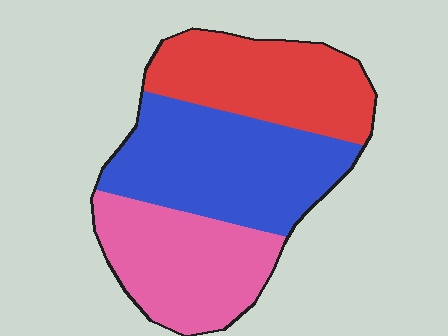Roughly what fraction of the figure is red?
Red takes up about one third (1/3) of the figure.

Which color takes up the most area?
Blue, at roughly 40%.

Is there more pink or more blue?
Blue.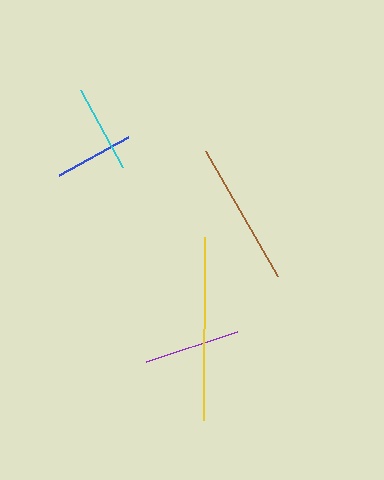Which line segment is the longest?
The yellow line is the longest at approximately 183 pixels.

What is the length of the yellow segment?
The yellow segment is approximately 183 pixels long.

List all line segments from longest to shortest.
From longest to shortest: yellow, brown, purple, cyan, blue.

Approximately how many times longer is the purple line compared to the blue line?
The purple line is approximately 1.2 times the length of the blue line.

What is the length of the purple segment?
The purple segment is approximately 96 pixels long.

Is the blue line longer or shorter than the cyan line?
The cyan line is longer than the blue line.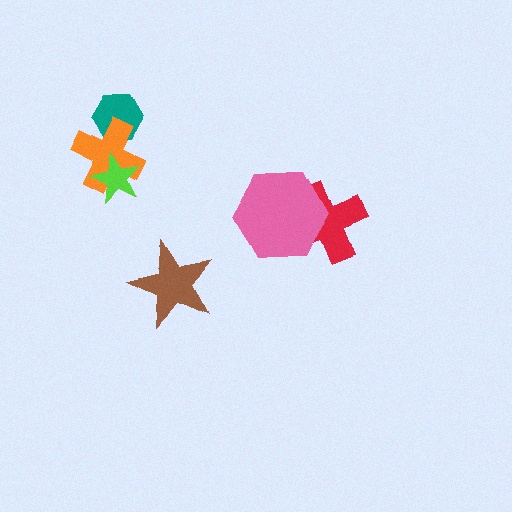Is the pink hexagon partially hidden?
No, no other shape covers it.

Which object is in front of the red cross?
The pink hexagon is in front of the red cross.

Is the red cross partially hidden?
Yes, it is partially covered by another shape.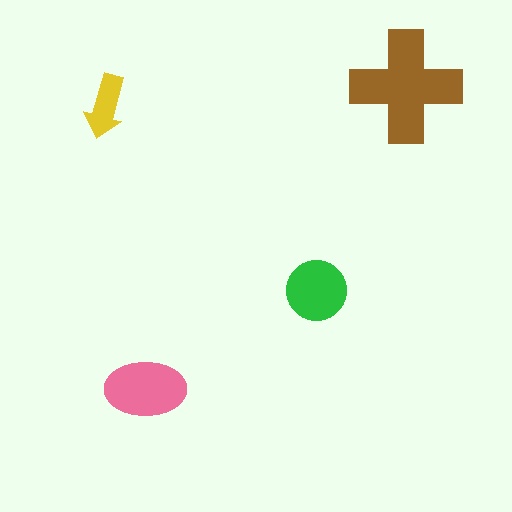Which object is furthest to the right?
The brown cross is rightmost.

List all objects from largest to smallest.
The brown cross, the pink ellipse, the green circle, the yellow arrow.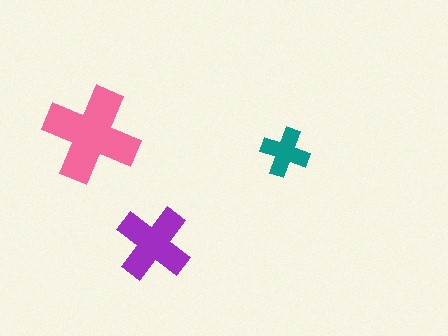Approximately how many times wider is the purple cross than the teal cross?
About 1.5 times wider.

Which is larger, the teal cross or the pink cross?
The pink one.